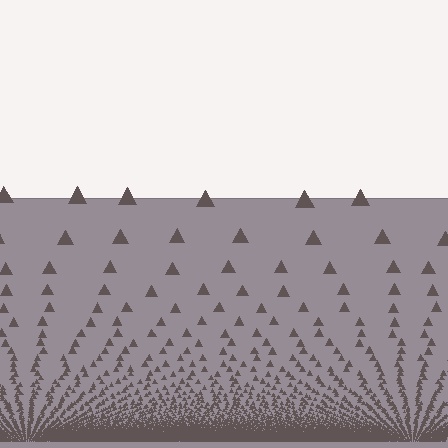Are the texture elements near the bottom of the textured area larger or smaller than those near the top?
Smaller. The gradient is inverted — elements near the bottom are smaller and denser.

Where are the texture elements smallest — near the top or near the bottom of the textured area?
Near the bottom.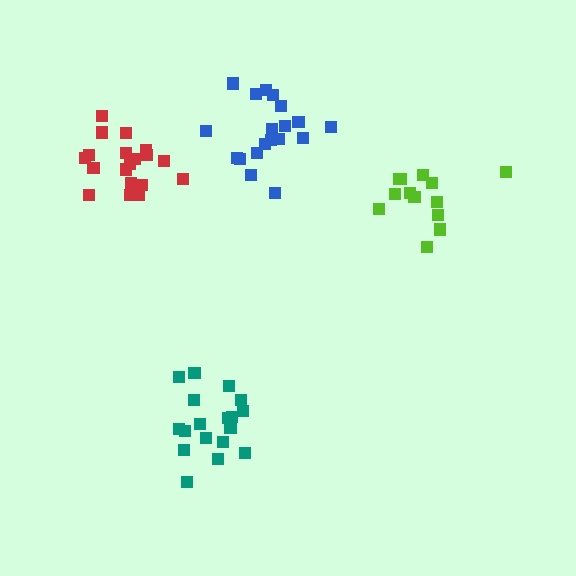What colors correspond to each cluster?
The clusters are colored: teal, lime, red, blue.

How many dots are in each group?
Group 1: 18 dots, Group 2: 13 dots, Group 3: 19 dots, Group 4: 19 dots (69 total).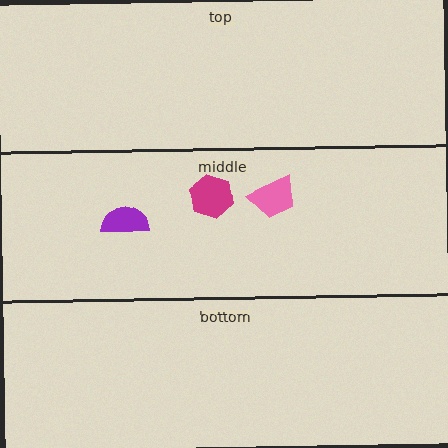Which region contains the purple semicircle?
The middle region.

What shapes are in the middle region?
The purple semicircle, the pink trapezoid, the magenta hexagon.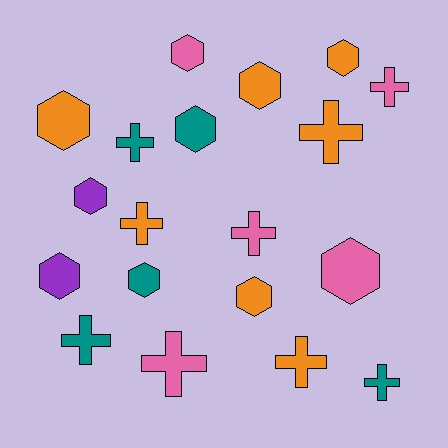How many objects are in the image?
There are 19 objects.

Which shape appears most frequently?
Hexagon, with 10 objects.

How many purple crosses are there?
There are no purple crosses.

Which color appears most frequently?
Orange, with 7 objects.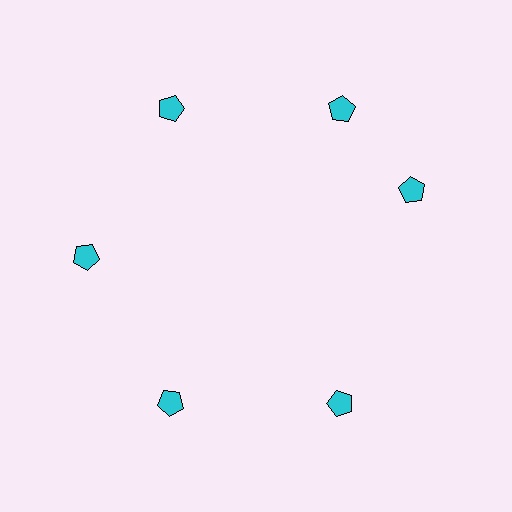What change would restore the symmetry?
The symmetry would be restored by rotating it back into even spacing with its neighbors so that all 6 pentagons sit at equal angles and equal distance from the center.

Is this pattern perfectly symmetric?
No. The 6 cyan pentagons are arranged in a ring, but one element near the 3 o'clock position is rotated out of alignment along the ring, breaking the 6-fold rotational symmetry.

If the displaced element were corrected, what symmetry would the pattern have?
It would have 6-fold rotational symmetry — the pattern would map onto itself every 60 degrees.